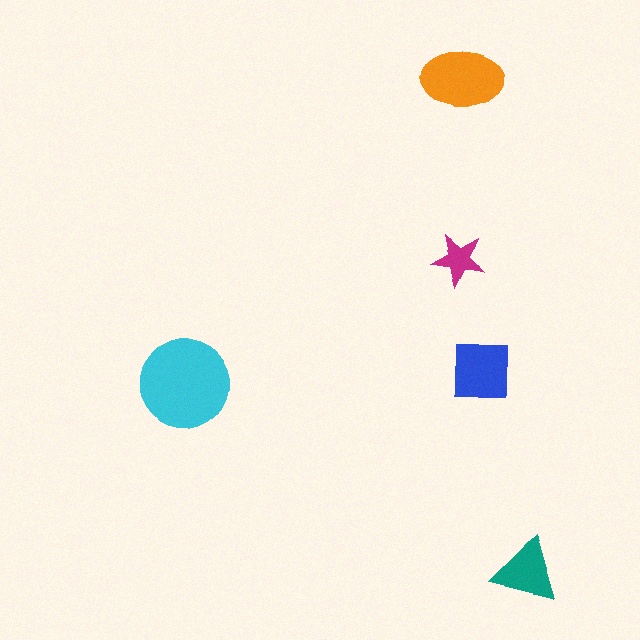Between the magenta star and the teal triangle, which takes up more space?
The teal triangle.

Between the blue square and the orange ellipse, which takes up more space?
The orange ellipse.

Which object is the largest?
The cyan circle.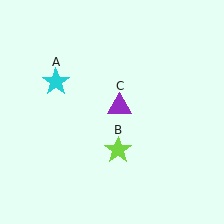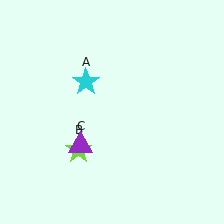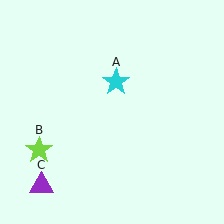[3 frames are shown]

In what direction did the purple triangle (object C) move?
The purple triangle (object C) moved down and to the left.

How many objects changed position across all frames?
3 objects changed position: cyan star (object A), lime star (object B), purple triangle (object C).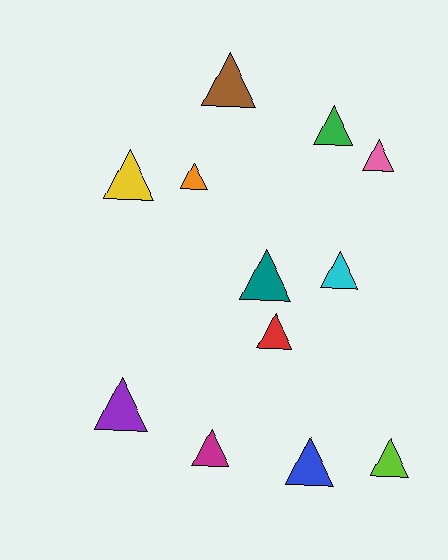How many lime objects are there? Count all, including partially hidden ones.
There is 1 lime object.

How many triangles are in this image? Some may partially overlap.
There are 12 triangles.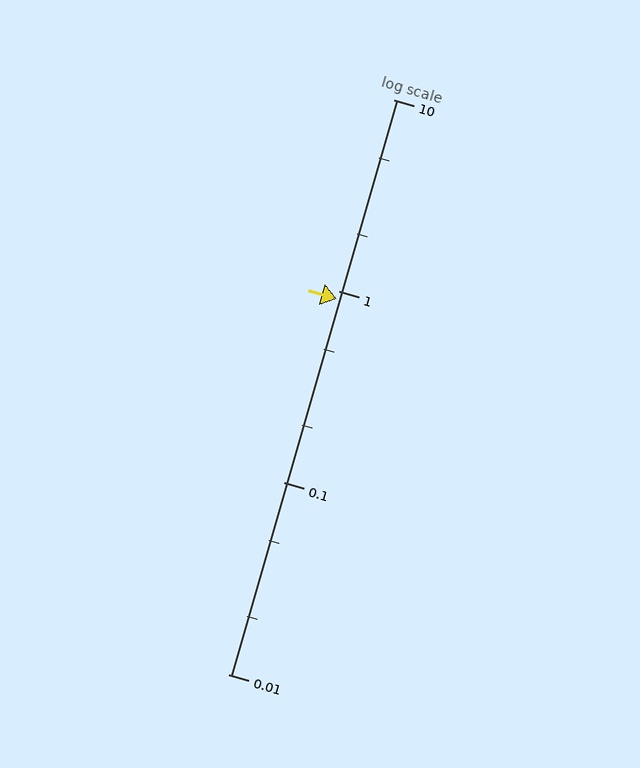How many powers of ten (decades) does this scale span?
The scale spans 3 decades, from 0.01 to 10.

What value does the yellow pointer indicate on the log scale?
The pointer indicates approximately 0.91.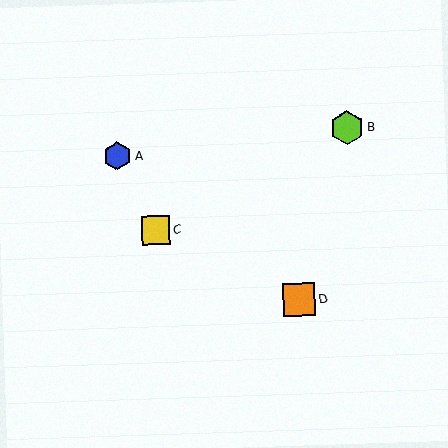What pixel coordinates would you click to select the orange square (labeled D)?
Click at (299, 299) to select the orange square D.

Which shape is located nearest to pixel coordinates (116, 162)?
The blue hexagon (labeled A) at (117, 156) is nearest to that location.